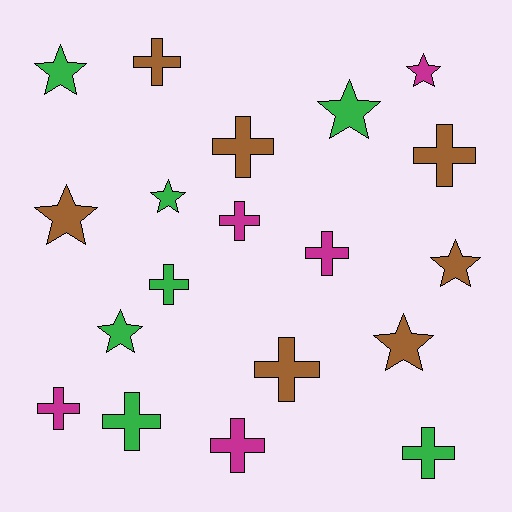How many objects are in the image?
There are 19 objects.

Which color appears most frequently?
Brown, with 7 objects.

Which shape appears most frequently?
Cross, with 11 objects.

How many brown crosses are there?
There are 4 brown crosses.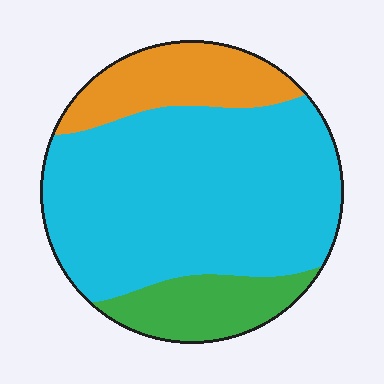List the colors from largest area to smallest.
From largest to smallest: cyan, orange, green.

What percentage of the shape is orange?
Orange takes up about one sixth (1/6) of the shape.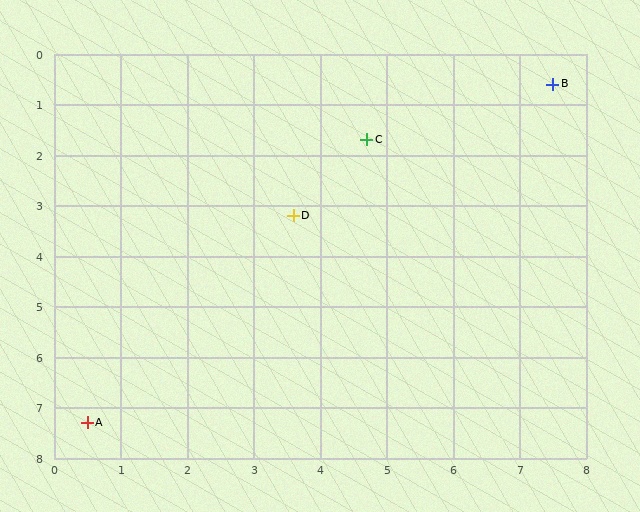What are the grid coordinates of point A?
Point A is at approximately (0.5, 7.3).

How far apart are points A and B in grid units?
Points A and B are about 9.7 grid units apart.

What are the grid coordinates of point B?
Point B is at approximately (7.5, 0.6).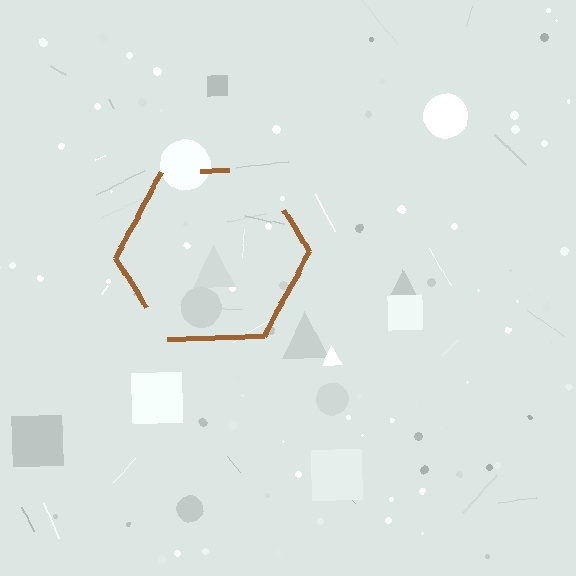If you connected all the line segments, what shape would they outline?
They would outline a hexagon.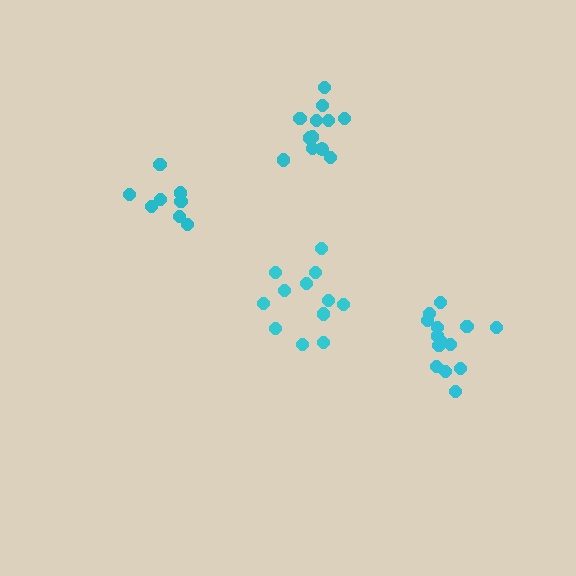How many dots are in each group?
Group 1: 8 dots, Group 2: 12 dots, Group 3: 13 dots, Group 4: 14 dots (47 total).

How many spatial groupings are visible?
There are 4 spatial groupings.